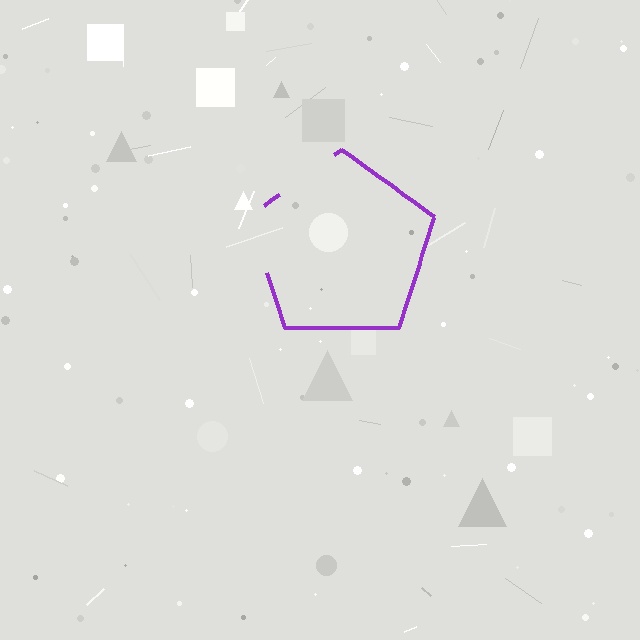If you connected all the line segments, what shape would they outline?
They would outline a pentagon.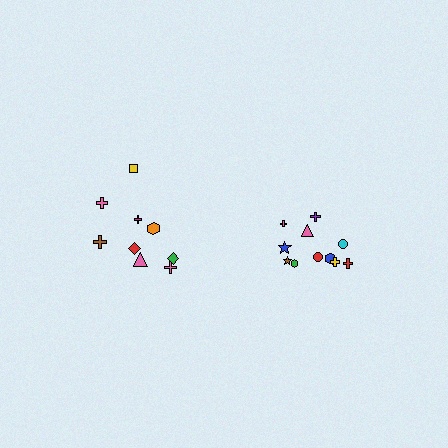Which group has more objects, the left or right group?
The right group.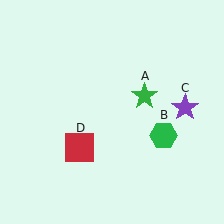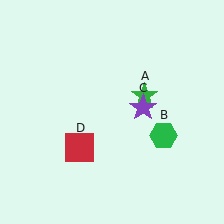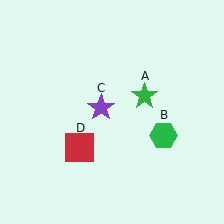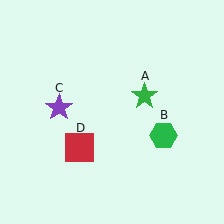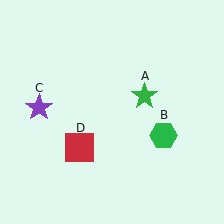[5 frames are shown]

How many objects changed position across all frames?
1 object changed position: purple star (object C).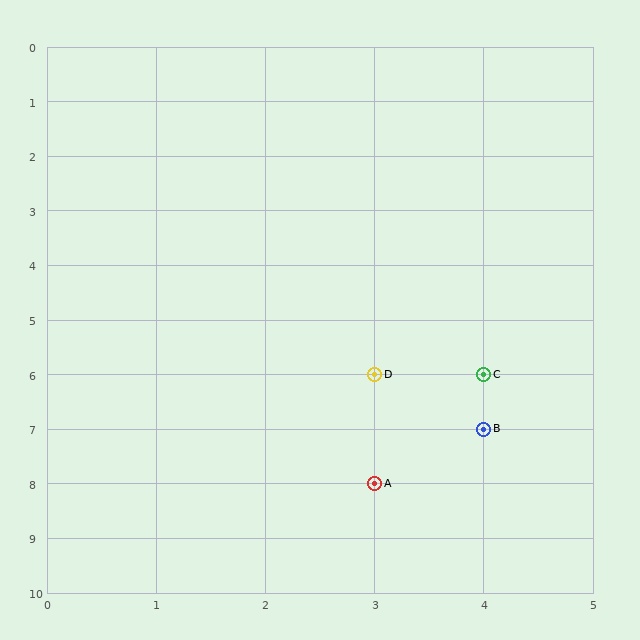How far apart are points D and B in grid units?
Points D and B are 1 column and 1 row apart (about 1.4 grid units diagonally).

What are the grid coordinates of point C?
Point C is at grid coordinates (4, 6).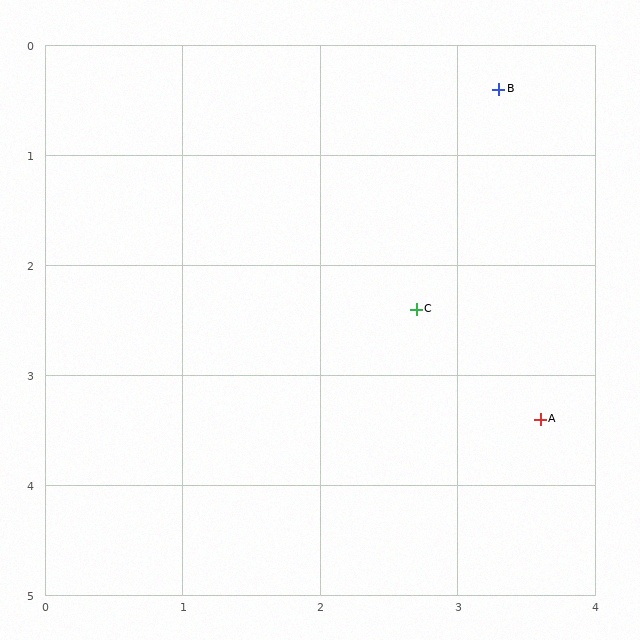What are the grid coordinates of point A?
Point A is at approximately (3.6, 3.4).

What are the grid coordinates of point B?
Point B is at approximately (3.3, 0.4).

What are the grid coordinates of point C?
Point C is at approximately (2.7, 2.4).